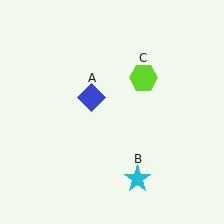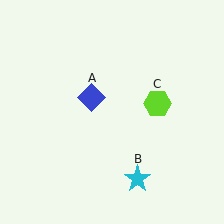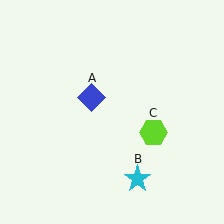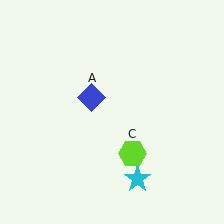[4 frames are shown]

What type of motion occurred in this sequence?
The lime hexagon (object C) rotated clockwise around the center of the scene.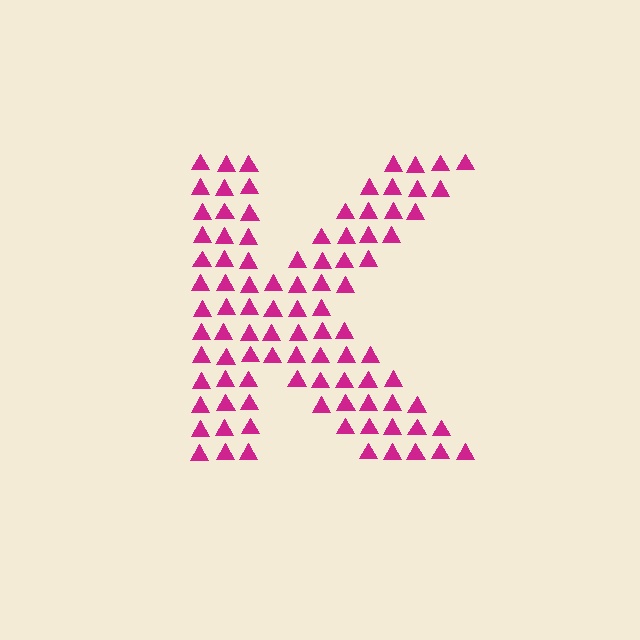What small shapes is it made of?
It is made of small triangles.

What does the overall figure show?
The overall figure shows the letter K.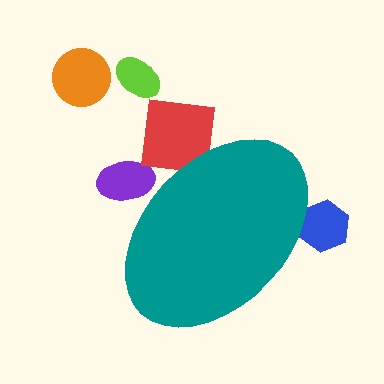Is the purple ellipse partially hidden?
Yes, the purple ellipse is partially hidden behind the teal ellipse.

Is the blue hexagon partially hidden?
Yes, the blue hexagon is partially hidden behind the teal ellipse.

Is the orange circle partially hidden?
No, the orange circle is fully visible.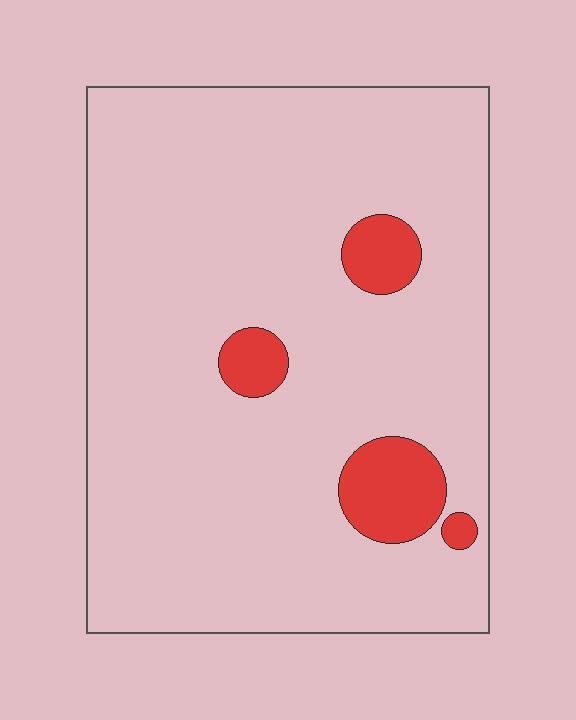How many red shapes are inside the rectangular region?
4.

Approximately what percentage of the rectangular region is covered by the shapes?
Approximately 10%.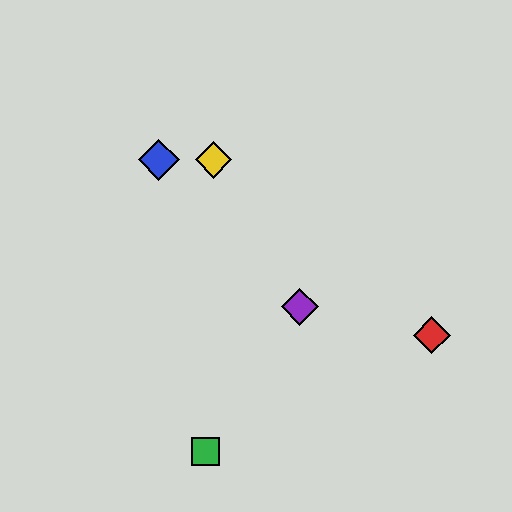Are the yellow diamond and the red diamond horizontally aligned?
No, the yellow diamond is at y≈160 and the red diamond is at y≈335.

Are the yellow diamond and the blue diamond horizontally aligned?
Yes, both are at y≈160.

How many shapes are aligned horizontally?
2 shapes (the blue diamond, the yellow diamond) are aligned horizontally.